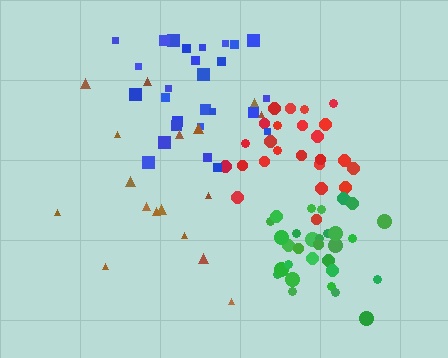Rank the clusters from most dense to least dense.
green, red, blue, brown.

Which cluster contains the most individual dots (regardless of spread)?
Green (30).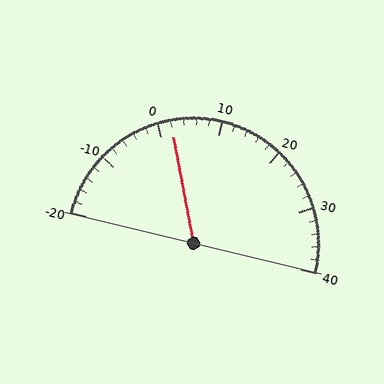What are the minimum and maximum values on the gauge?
The gauge ranges from -20 to 40.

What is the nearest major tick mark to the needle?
The nearest major tick mark is 0.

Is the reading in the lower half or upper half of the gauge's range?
The reading is in the lower half of the range (-20 to 40).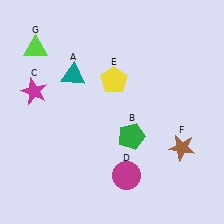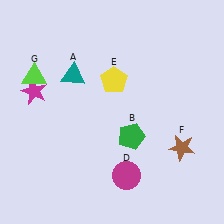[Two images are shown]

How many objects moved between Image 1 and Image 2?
1 object moved between the two images.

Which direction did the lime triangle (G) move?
The lime triangle (G) moved down.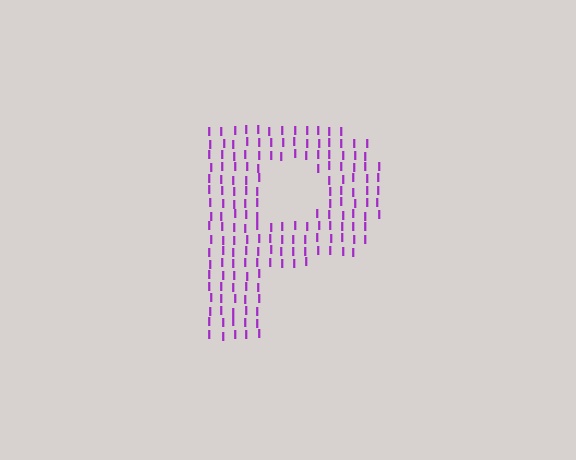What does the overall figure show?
The overall figure shows the letter P.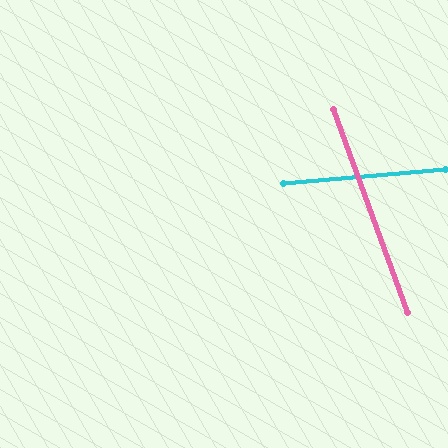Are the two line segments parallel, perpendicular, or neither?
Neither parallel nor perpendicular — they differ by about 75°.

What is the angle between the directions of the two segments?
Approximately 75 degrees.